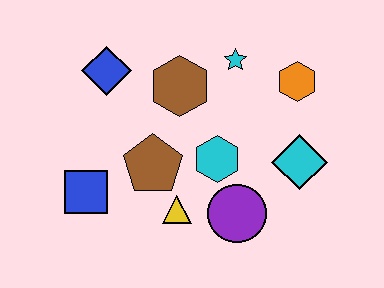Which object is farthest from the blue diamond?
The cyan diamond is farthest from the blue diamond.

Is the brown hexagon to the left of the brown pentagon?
No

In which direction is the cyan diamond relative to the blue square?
The cyan diamond is to the right of the blue square.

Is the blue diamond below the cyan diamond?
No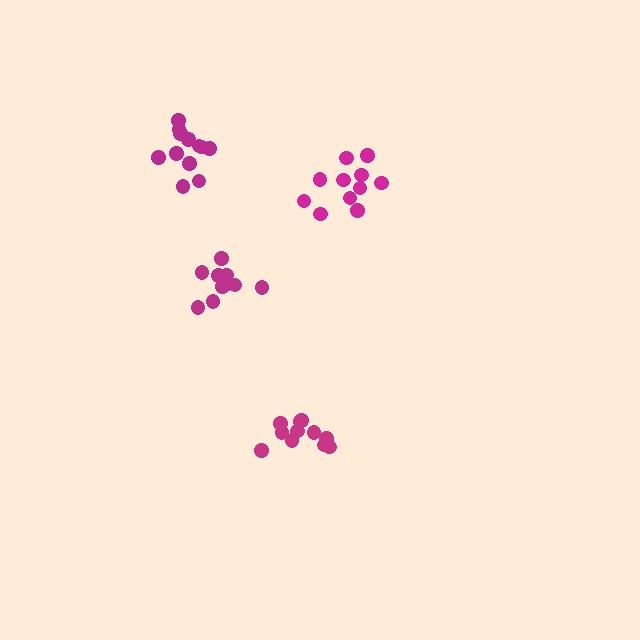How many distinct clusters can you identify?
There are 4 distinct clusters.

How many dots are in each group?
Group 1: 11 dots, Group 2: 10 dots, Group 3: 11 dots, Group 4: 12 dots (44 total).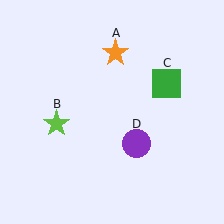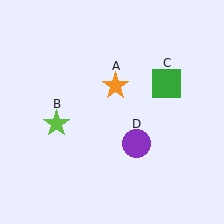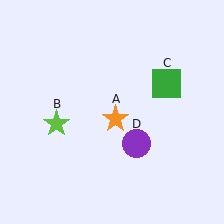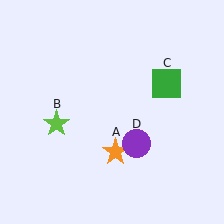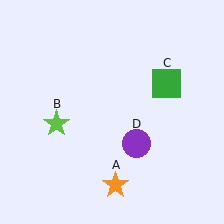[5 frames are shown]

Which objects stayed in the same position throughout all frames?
Lime star (object B) and green square (object C) and purple circle (object D) remained stationary.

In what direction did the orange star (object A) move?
The orange star (object A) moved down.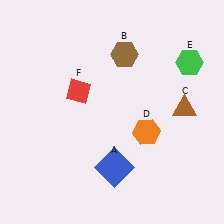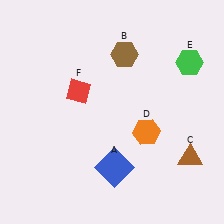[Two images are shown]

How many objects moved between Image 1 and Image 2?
1 object moved between the two images.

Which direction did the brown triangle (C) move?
The brown triangle (C) moved down.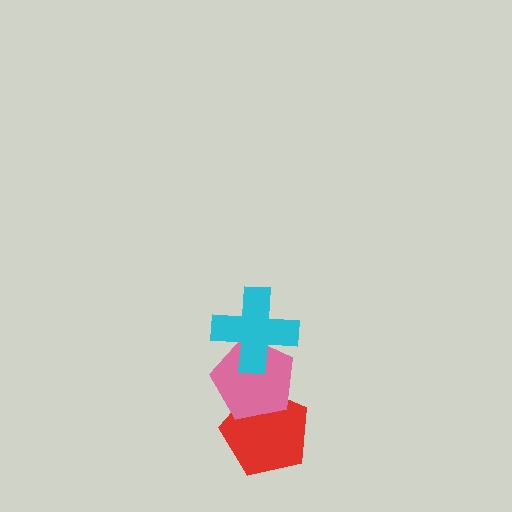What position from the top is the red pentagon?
The red pentagon is 3rd from the top.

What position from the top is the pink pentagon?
The pink pentagon is 2nd from the top.